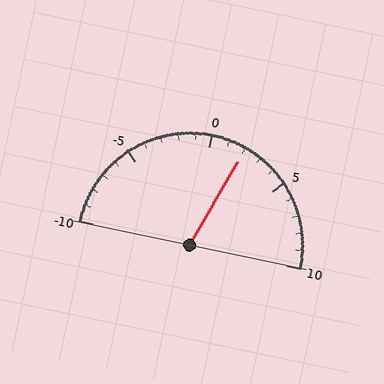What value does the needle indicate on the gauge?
The needle indicates approximately 2.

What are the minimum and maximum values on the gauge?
The gauge ranges from -10 to 10.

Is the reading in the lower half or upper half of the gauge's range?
The reading is in the upper half of the range (-10 to 10).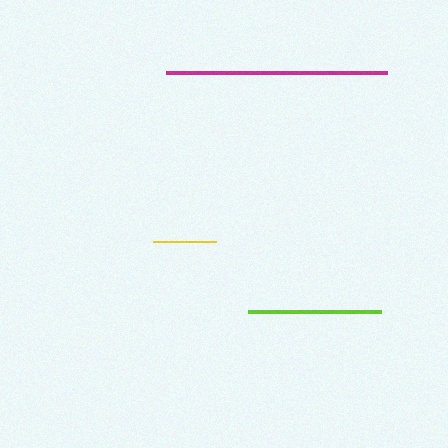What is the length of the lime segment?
The lime segment is approximately 133 pixels long.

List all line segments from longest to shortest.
From longest to shortest: magenta, lime, yellow.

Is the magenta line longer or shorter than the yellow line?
The magenta line is longer than the yellow line.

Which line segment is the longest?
The magenta line is the longest at approximately 221 pixels.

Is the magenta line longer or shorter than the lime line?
The magenta line is longer than the lime line.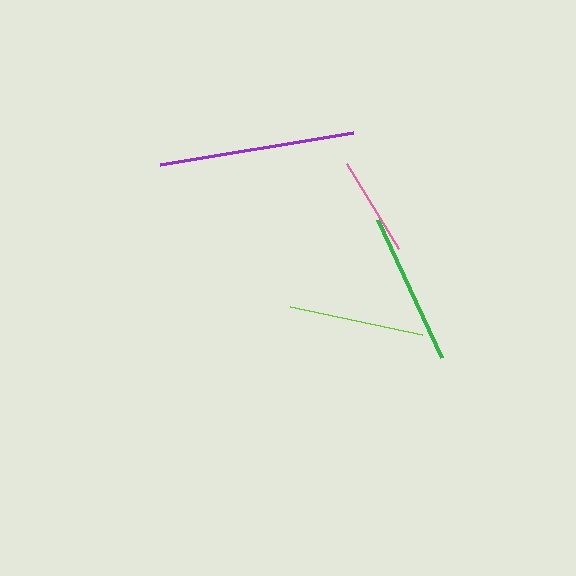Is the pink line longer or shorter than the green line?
The green line is longer than the pink line.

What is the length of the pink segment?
The pink segment is approximately 100 pixels long.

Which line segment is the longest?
The purple line is the longest at approximately 196 pixels.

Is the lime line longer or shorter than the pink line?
The lime line is longer than the pink line.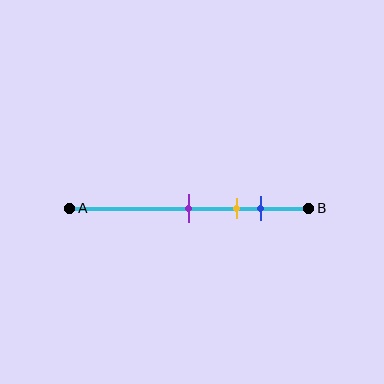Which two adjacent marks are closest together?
The yellow and blue marks are the closest adjacent pair.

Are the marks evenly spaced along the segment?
Yes, the marks are approximately evenly spaced.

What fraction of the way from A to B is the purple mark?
The purple mark is approximately 50% (0.5) of the way from A to B.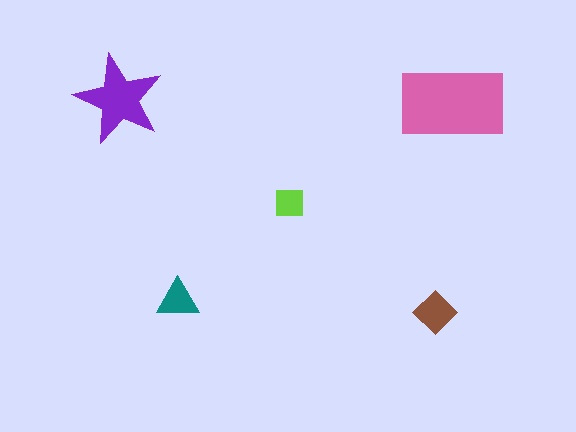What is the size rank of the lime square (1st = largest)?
5th.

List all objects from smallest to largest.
The lime square, the teal triangle, the brown diamond, the purple star, the pink rectangle.